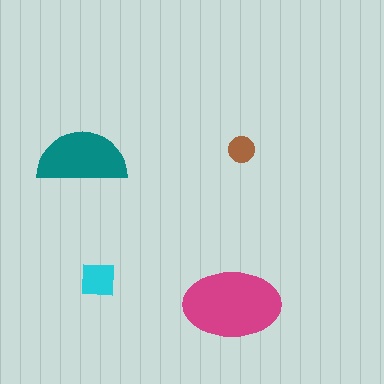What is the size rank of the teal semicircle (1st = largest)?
2nd.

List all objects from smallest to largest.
The brown circle, the cyan square, the teal semicircle, the magenta ellipse.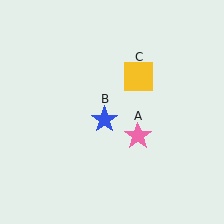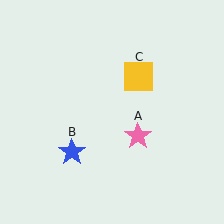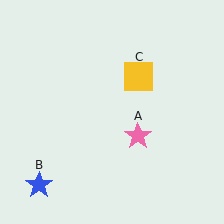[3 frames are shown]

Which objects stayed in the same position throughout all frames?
Pink star (object A) and yellow square (object C) remained stationary.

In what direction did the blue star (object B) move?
The blue star (object B) moved down and to the left.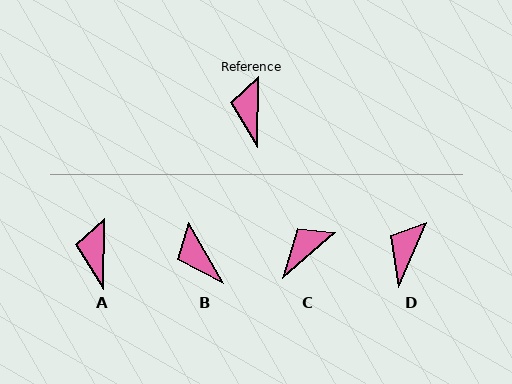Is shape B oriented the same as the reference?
No, it is off by about 31 degrees.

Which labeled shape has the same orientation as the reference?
A.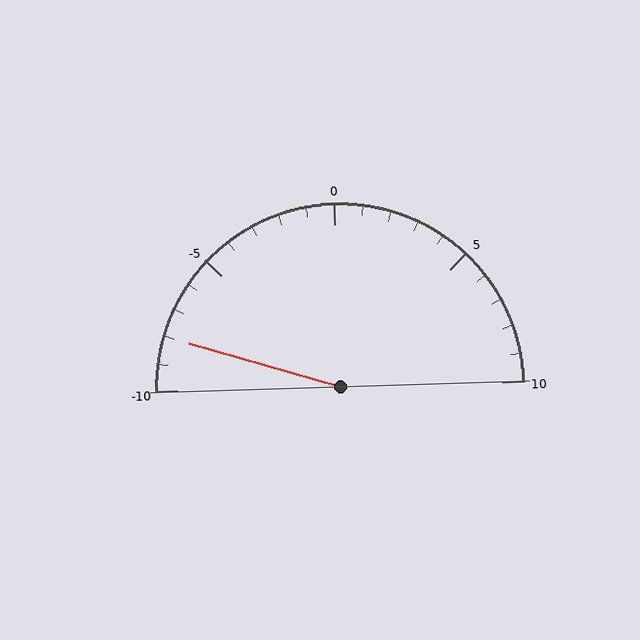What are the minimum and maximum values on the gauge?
The gauge ranges from -10 to 10.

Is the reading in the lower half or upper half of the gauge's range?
The reading is in the lower half of the range (-10 to 10).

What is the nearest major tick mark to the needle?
The nearest major tick mark is -10.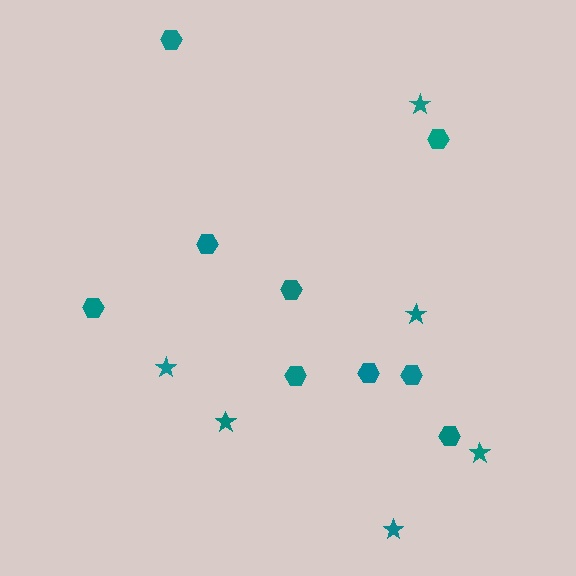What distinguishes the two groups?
There are 2 groups: one group of hexagons (9) and one group of stars (6).